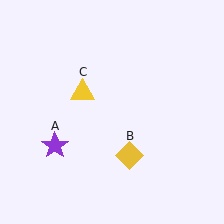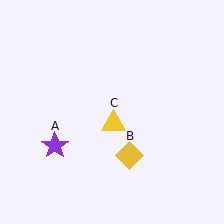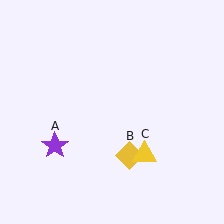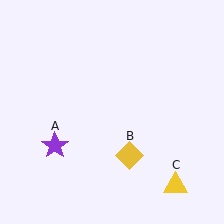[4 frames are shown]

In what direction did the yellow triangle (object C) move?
The yellow triangle (object C) moved down and to the right.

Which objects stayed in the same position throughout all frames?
Purple star (object A) and yellow diamond (object B) remained stationary.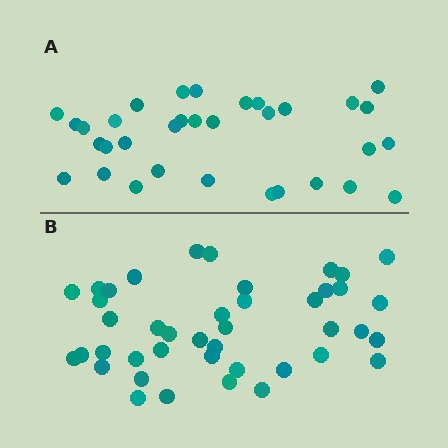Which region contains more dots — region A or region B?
Region B (the bottom region) has more dots.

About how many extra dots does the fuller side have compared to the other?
Region B has roughly 8 or so more dots than region A.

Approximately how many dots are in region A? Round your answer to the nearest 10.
About 30 dots. (The exact count is 33, which rounds to 30.)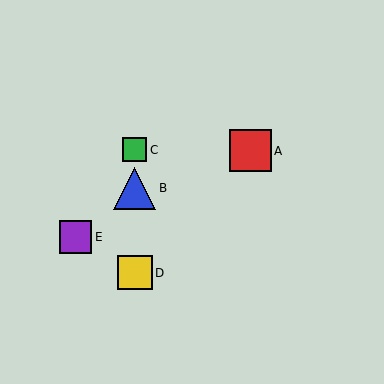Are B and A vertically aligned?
No, B is at x≈135 and A is at x≈251.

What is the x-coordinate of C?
Object C is at x≈135.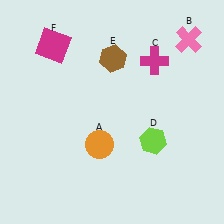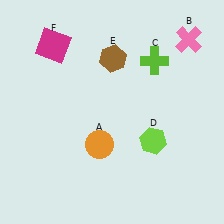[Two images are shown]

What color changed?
The cross (C) changed from magenta in Image 1 to lime in Image 2.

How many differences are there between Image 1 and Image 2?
There is 1 difference between the two images.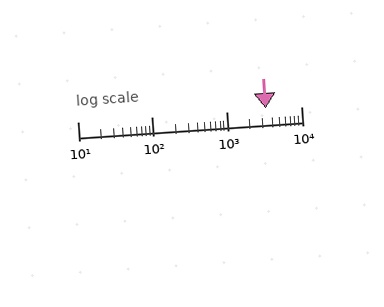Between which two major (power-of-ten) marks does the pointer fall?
The pointer is between 1000 and 10000.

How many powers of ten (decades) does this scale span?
The scale spans 3 decades, from 10 to 10000.